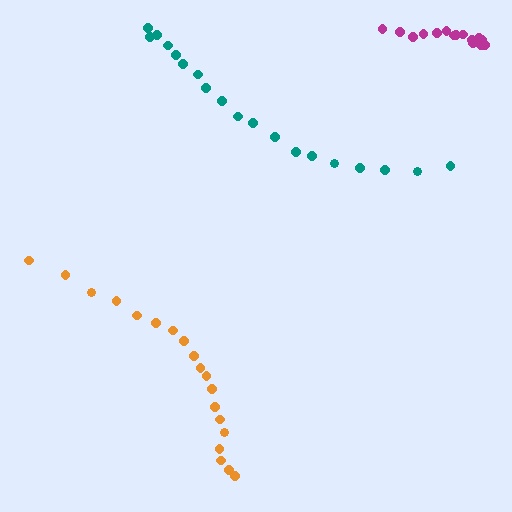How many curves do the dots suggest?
There are 3 distinct paths.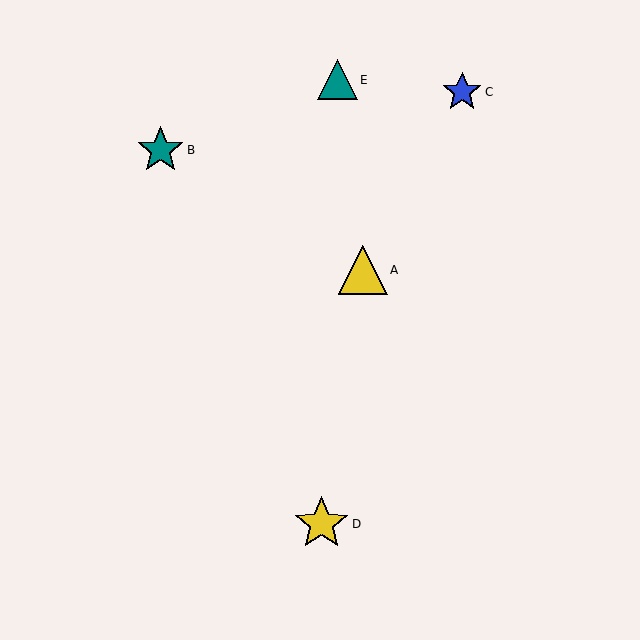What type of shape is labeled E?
Shape E is a teal triangle.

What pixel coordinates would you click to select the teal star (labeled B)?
Click at (160, 150) to select the teal star B.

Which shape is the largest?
The yellow star (labeled D) is the largest.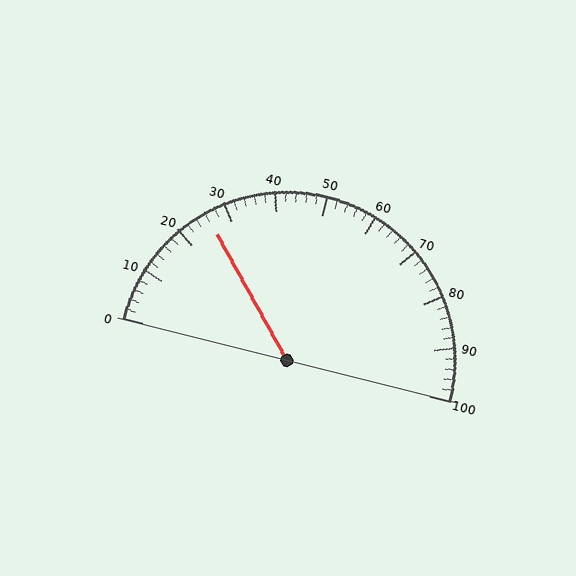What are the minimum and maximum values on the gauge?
The gauge ranges from 0 to 100.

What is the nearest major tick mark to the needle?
The nearest major tick mark is 30.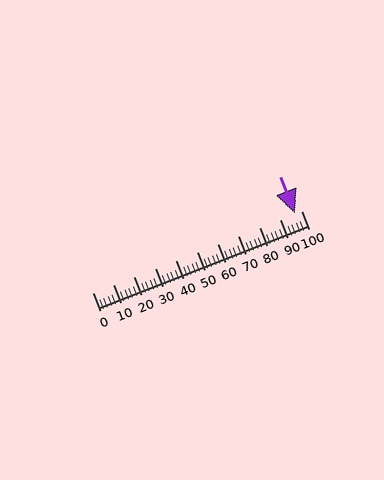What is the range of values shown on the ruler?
The ruler shows values from 0 to 100.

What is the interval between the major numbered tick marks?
The major tick marks are spaced 10 units apart.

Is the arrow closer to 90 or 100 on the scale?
The arrow is closer to 100.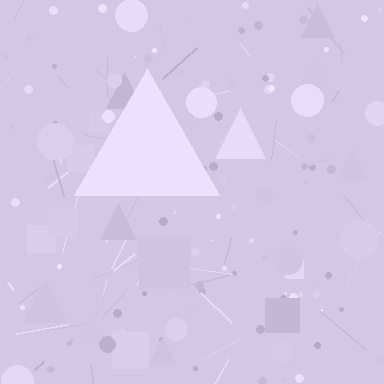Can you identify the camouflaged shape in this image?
The camouflaged shape is a triangle.